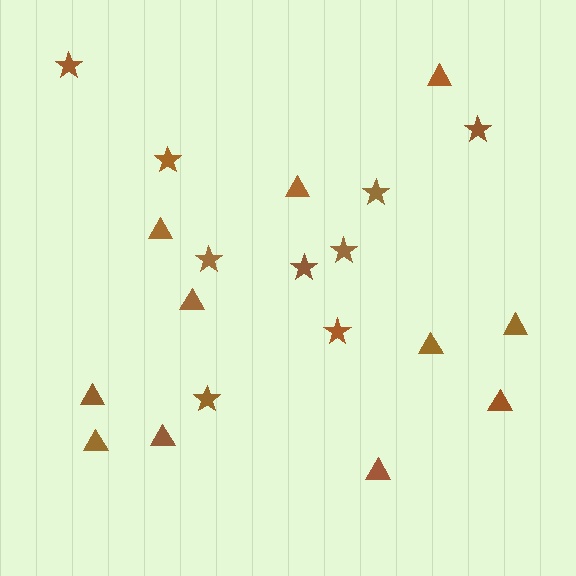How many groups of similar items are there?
There are 2 groups: one group of stars (9) and one group of triangles (11).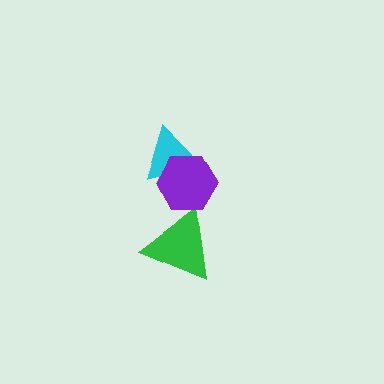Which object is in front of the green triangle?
The purple hexagon is in front of the green triangle.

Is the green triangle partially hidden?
Yes, it is partially covered by another shape.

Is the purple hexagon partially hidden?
No, no other shape covers it.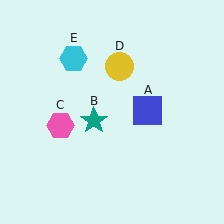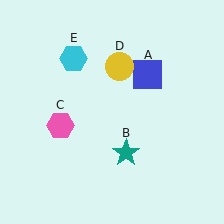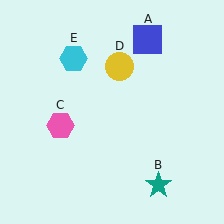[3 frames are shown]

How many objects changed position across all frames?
2 objects changed position: blue square (object A), teal star (object B).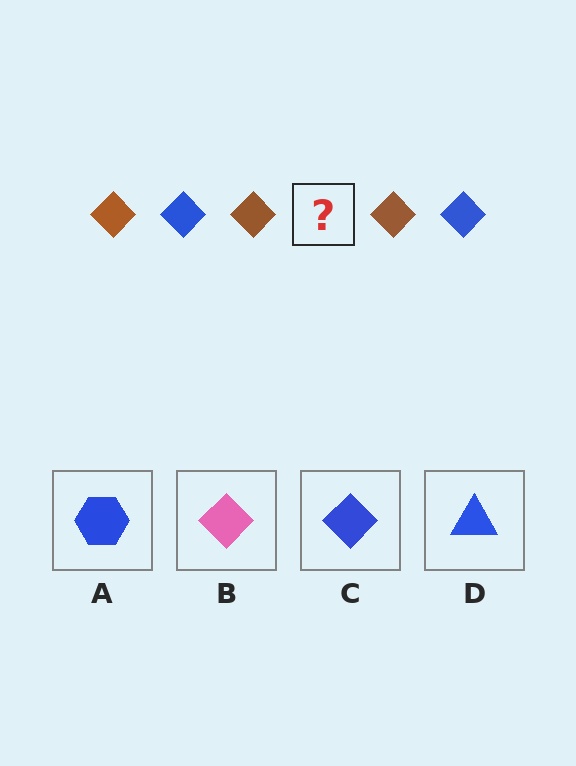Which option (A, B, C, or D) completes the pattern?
C.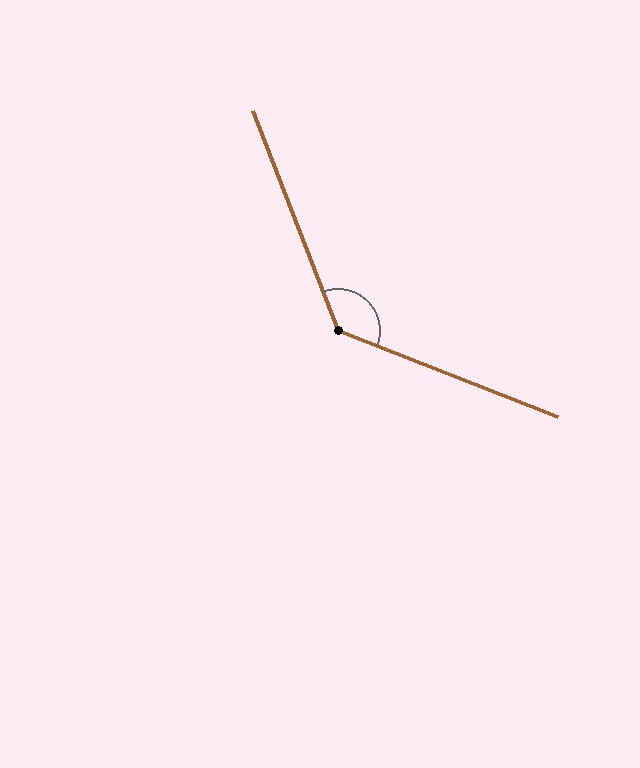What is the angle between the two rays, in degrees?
Approximately 132 degrees.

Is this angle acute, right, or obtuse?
It is obtuse.